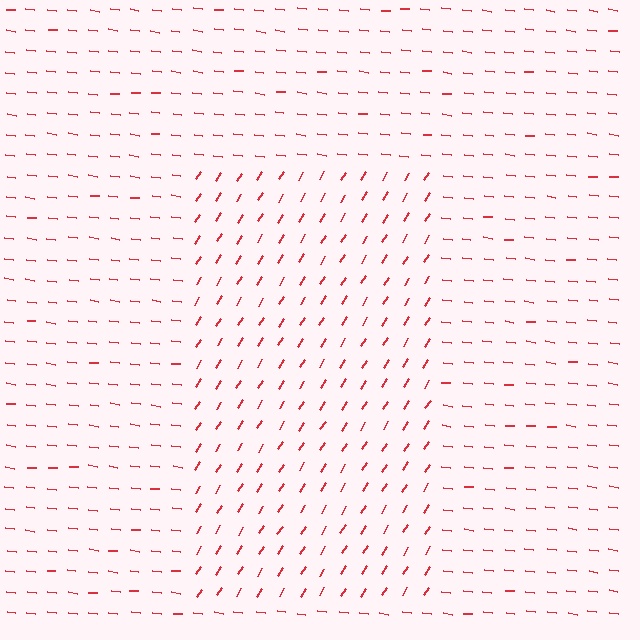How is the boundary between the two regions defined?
The boundary is defined purely by a change in line orientation (approximately 65 degrees difference). All lines are the same color and thickness.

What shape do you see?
I see a rectangle.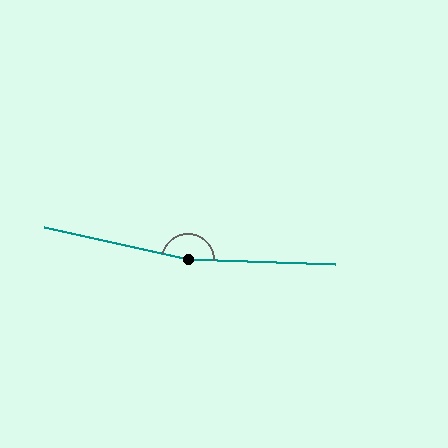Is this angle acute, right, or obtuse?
It is obtuse.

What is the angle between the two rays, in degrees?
Approximately 169 degrees.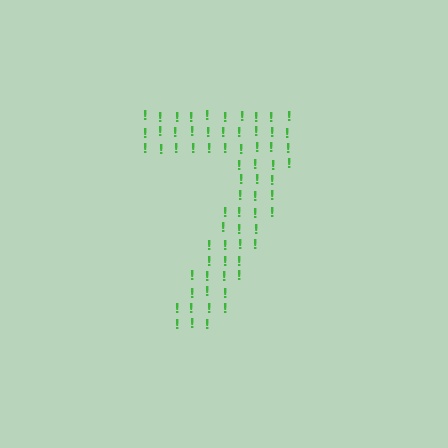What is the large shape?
The large shape is the digit 7.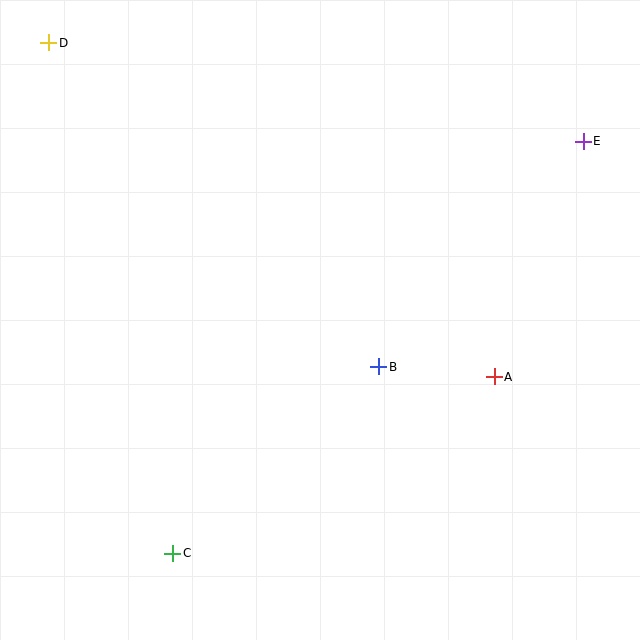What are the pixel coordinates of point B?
Point B is at (379, 367).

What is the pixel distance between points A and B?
The distance between A and B is 116 pixels.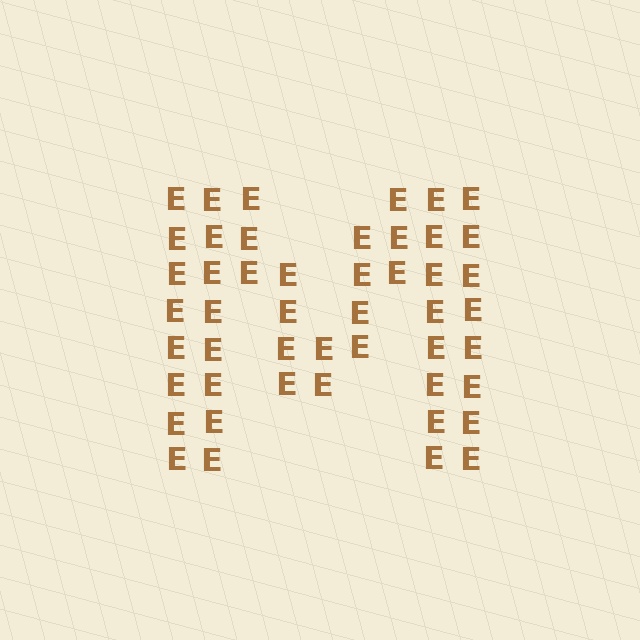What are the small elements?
The small elements are letter E's.